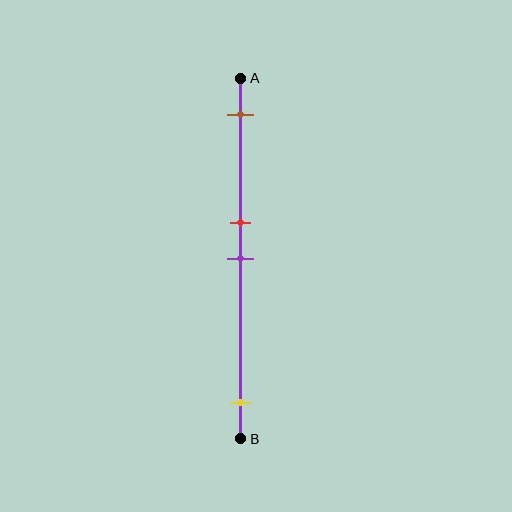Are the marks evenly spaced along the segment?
No, the marks are not evenly spaced.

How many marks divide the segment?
There are 4 marks dividing the segment.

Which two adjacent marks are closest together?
The red and purple marks are the closest adjacent pair.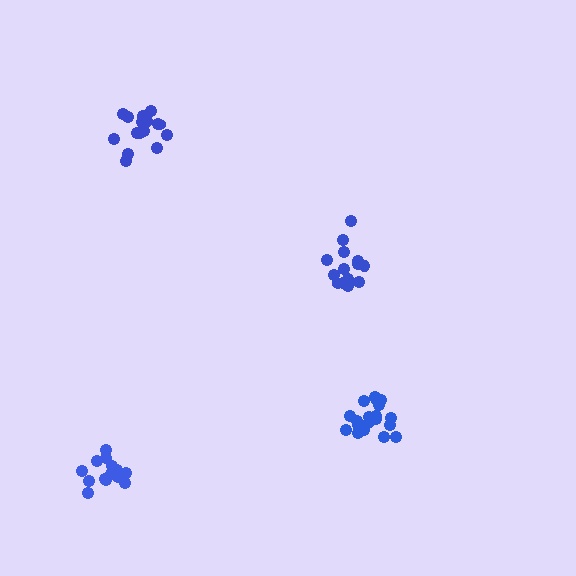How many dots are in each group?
Group 1: 19 dots, Group 2: 16 dots, Group 3: 14 dots, Group 4: 14 dots (63 total).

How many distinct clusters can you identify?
There are 4 distinct clusters.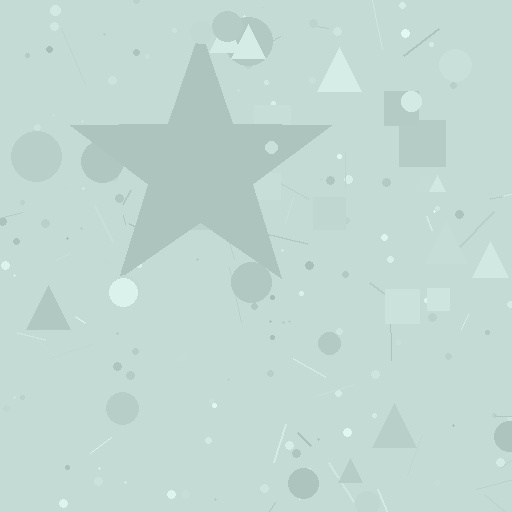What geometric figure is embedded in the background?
A star is embedded in the background.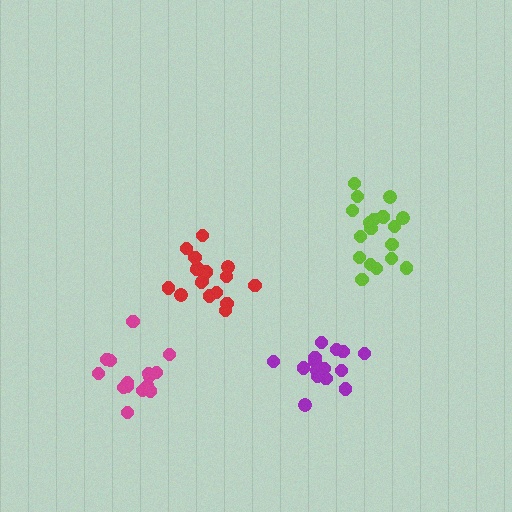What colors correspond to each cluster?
The clusters are colored: magenta, red, lime, purple.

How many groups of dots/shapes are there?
There are 4 groups.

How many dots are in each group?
Group 1: 15 dots, Group 2: 17 dots, Group 3: 19 dots, Group 4: 15 dots (66 total).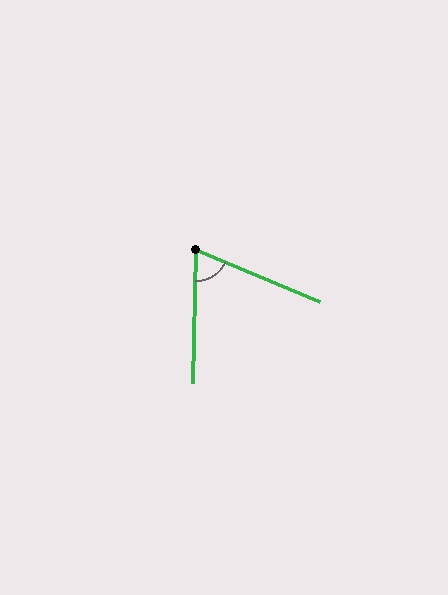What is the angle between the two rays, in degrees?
Approximately 68 degrees.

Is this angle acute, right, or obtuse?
It is acute.